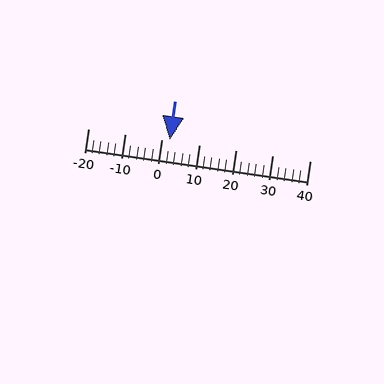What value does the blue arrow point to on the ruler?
The blue arrow points to approximately 2.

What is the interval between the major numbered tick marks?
The major tick marks are spaced 10 units apart.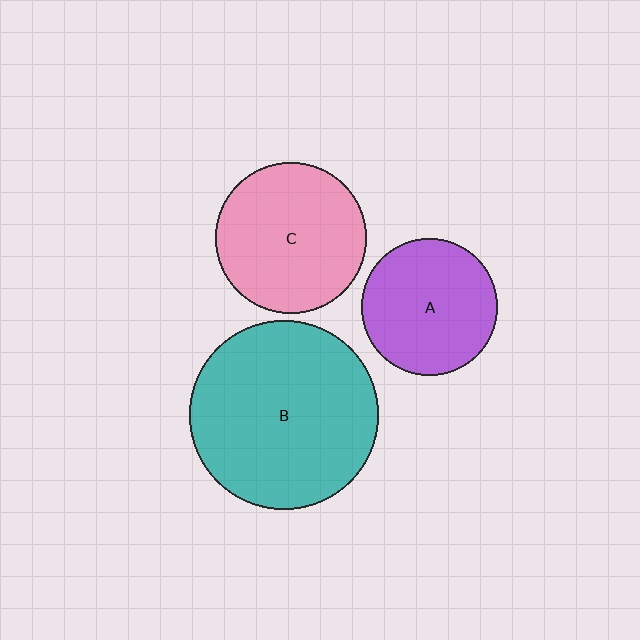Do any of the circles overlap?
No, none of the circles overlap.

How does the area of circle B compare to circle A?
Approximately 1.9 times.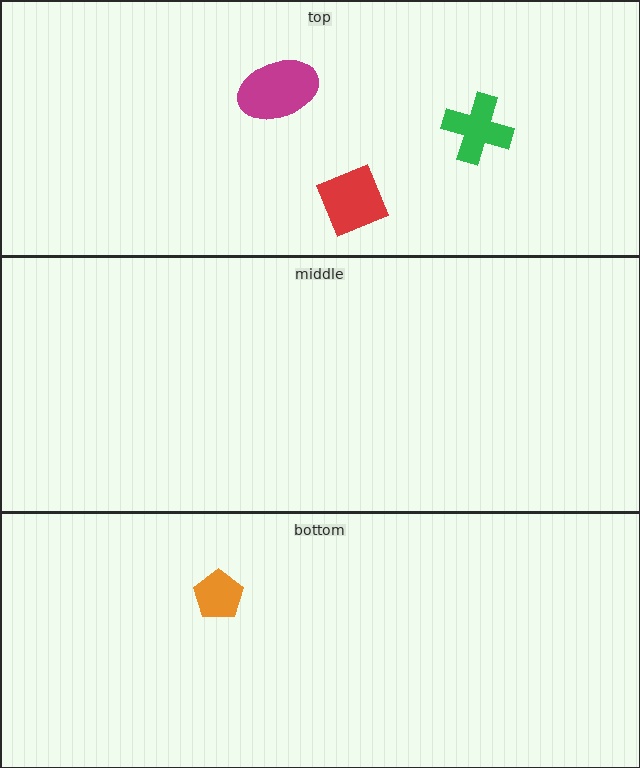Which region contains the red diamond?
The top region.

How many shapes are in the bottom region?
1.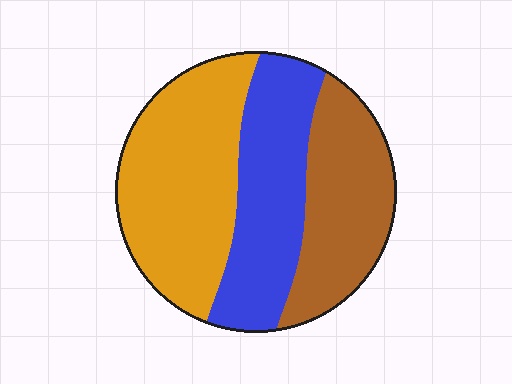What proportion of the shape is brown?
Brown covers 29% of the shape.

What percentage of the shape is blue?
Blue takes up about one third (1/3) of the shape.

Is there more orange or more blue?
Orange.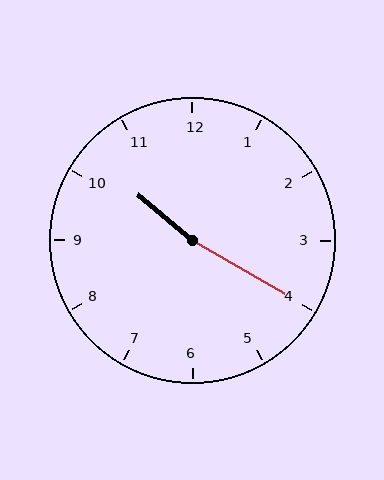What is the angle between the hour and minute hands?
Approximately 170 degrees.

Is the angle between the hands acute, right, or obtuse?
It is obtuse.